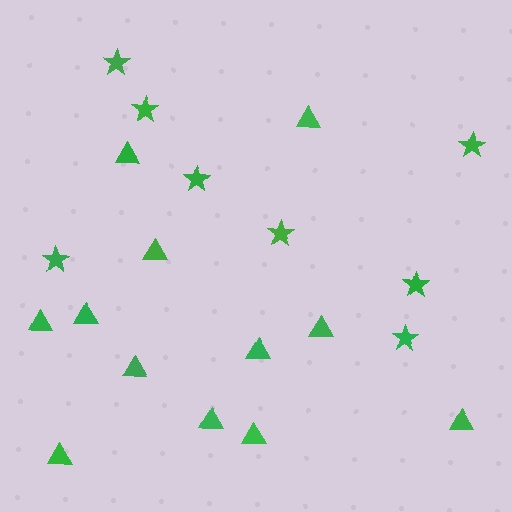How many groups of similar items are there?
There are 2 groups: one group of triangles (12) and one group of stars (8).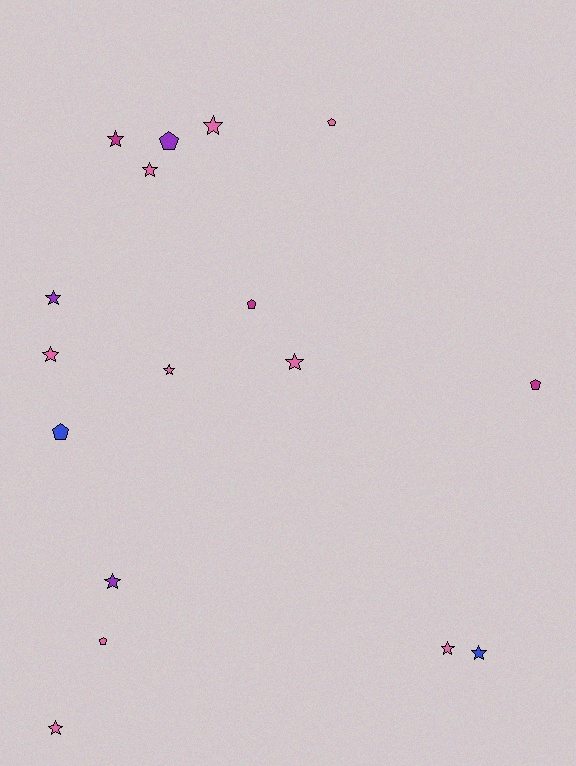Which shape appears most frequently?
Star, with 11 objects.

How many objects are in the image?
There are 17 objects.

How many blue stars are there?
There is 1 blue star.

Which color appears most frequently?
Pink, with 9 objects.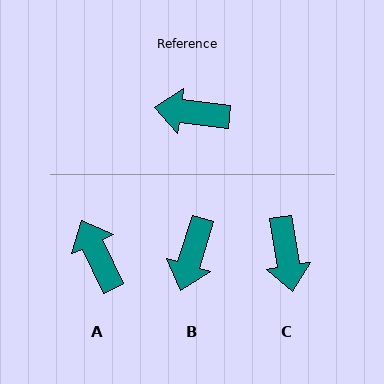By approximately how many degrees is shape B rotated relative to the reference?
Approximately 80 degrees counter-clockwise.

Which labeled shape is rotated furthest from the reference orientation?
C, about 106 degrees away.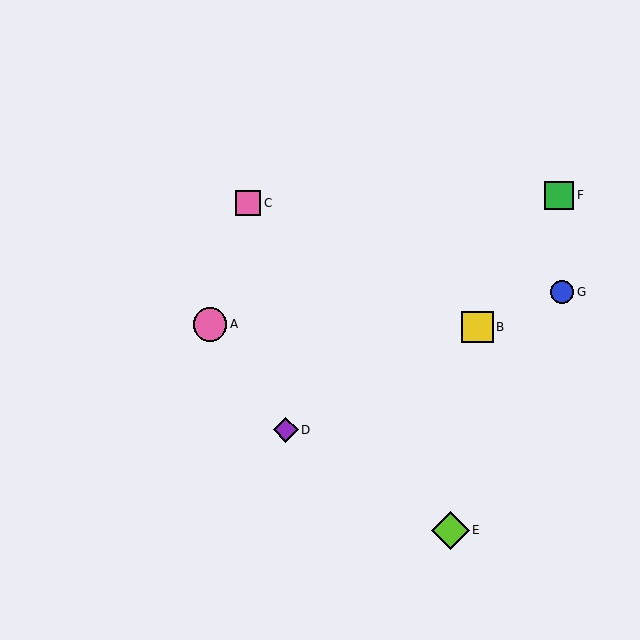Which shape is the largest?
The lime diamond (labeled E) is the largest.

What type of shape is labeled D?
Shape D is a purple diamond.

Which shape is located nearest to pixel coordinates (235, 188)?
The pink square (labeled C) at (248, 203) is nearest to that location.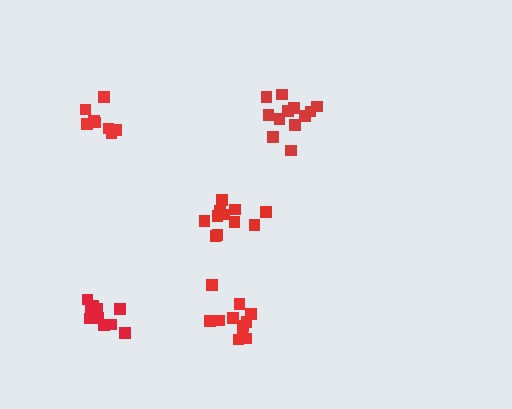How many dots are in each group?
Group 1: 11 dots, Group 2: 11 dots, Group 3: 8 dots, Group 4: 11 dots, Group 5: 12 dots (53 total).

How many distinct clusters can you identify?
There are 5 distinct clusters.